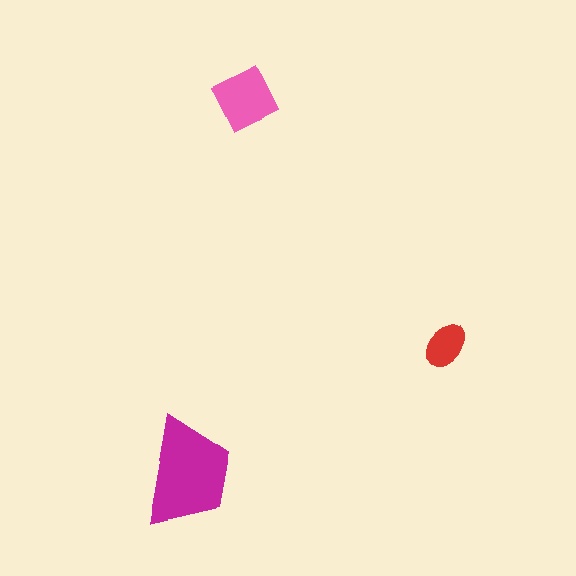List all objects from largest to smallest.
The magenta trapezoid, the pink square, the red ellipse.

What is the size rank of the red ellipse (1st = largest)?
3rd.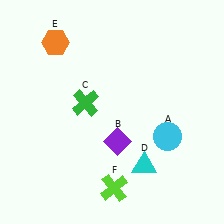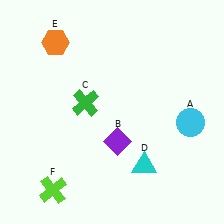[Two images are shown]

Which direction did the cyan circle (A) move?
The cyan circle (A) moved right.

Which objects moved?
The objects that moved are: the cyan circle (A), the lime cross (F).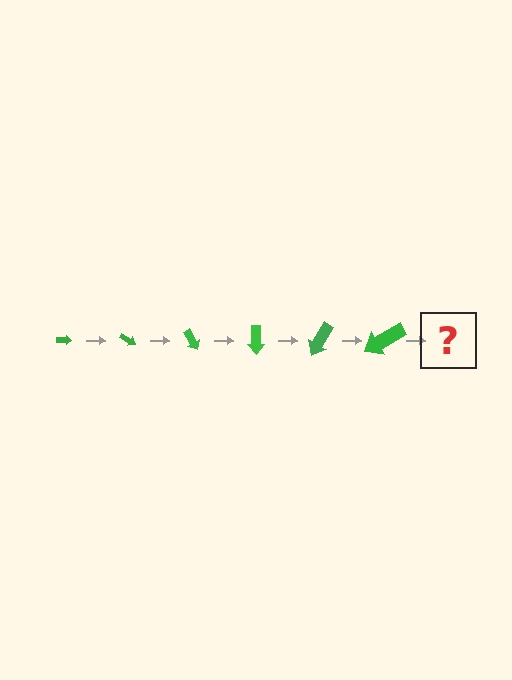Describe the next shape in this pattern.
It should be an arrow, larger than the previous one and rotated 180 degrees from the start.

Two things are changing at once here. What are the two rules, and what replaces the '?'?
The two rules are that the arrow grows larger each step and it rotates 30 degrees each step. The '?' should be an arrow, larger than the previous one and rotated 180 degrees from the start.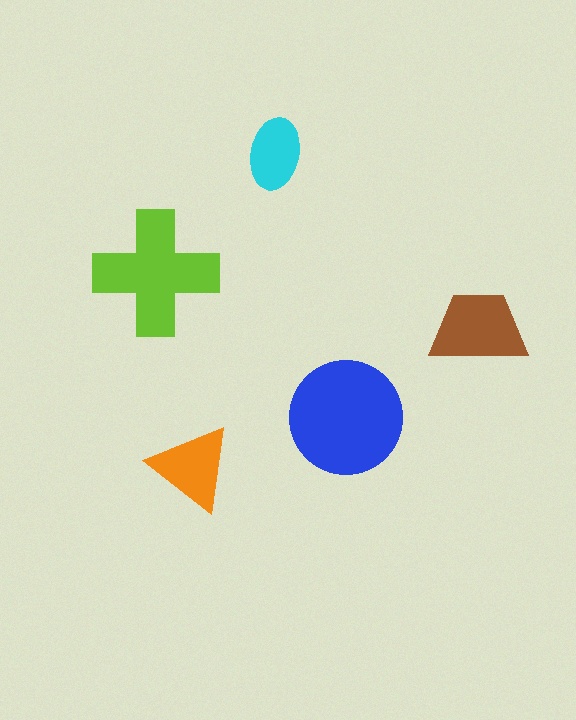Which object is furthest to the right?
The brown trapezoid is rightmost.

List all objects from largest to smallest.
The blue circle, the lime cross, the brown trapezoid, the orange triangle, the cyan ellipse.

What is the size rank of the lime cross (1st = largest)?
2nd.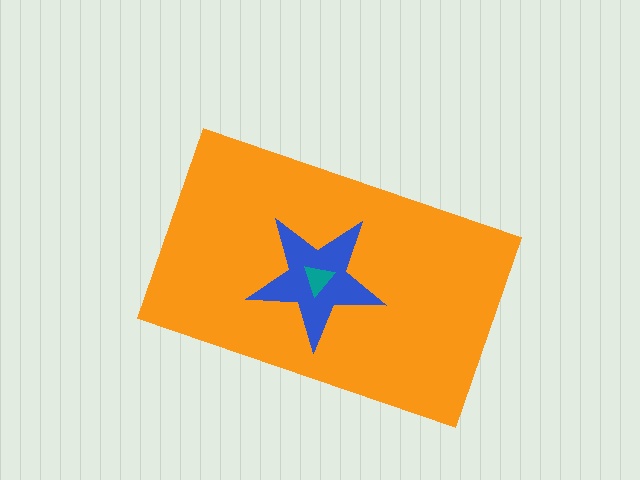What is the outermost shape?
The orange rectangle.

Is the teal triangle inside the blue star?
Yes.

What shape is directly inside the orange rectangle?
The blue star.